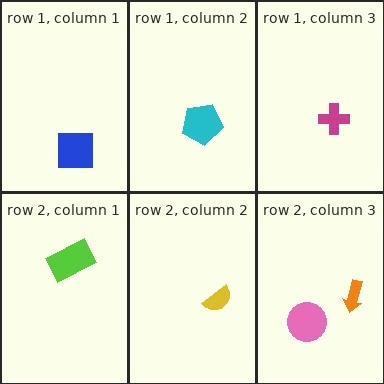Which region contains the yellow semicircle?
The row 2, column 2 region.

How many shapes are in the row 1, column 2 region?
1.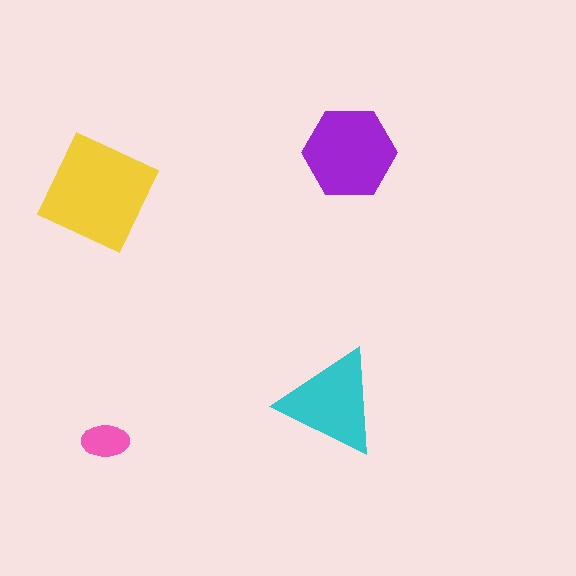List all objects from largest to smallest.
The yellow diamond, the purple hexagon, the cyan triangle, the pink ellipse.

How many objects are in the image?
There are 4 objects in the image.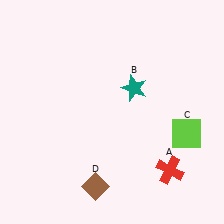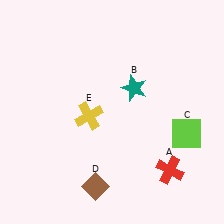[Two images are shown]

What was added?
A yellow cross (E) was added in Image 2.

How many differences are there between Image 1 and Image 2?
There is 1 difference between the two images.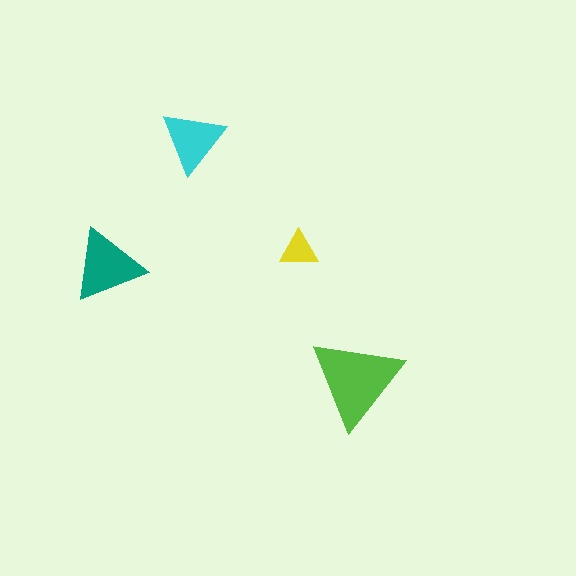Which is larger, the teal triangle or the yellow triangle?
The teal one.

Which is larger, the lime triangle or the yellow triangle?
The lime one.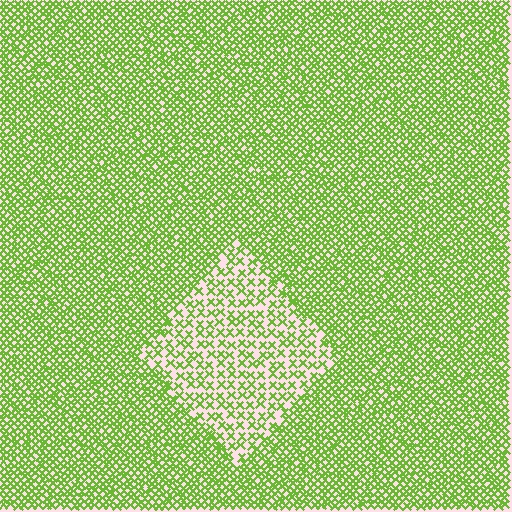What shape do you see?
I see a diamond.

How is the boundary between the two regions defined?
The boundary is defined by a change in element density (approximately 2.1x ratio). All elements are the same color, size, and shape.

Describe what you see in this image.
The image contains small lime elements arranged at two different densities. A diamond-shaped region is visible where the elements are less densely packed than the surrounding area.